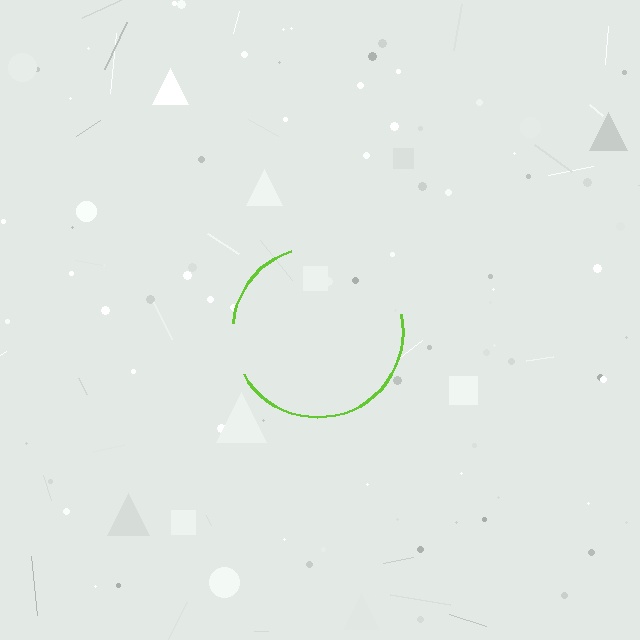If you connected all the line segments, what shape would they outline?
They would outline a circle.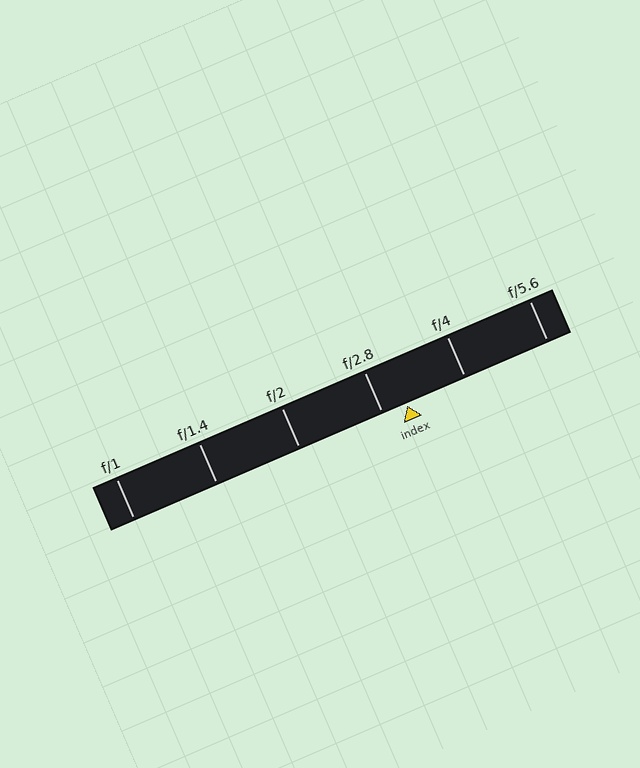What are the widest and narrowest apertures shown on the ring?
The widest aperture shown is f/1 and the narrowest is f/5.6.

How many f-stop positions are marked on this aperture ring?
There are 6 f-stop positions marked.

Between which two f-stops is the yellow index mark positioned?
The index mark is between f/2.8 and f/4.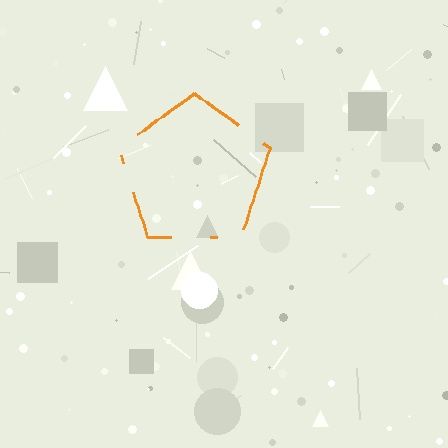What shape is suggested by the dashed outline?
The dashed outline suggests a pentagon.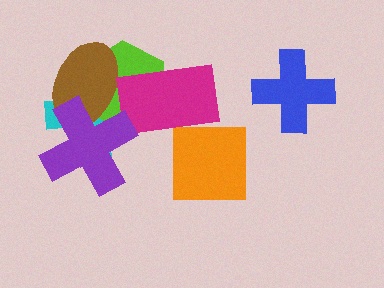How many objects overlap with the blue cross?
0 objects overlap with the blue cross.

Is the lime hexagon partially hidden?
Yes, it is partially covered by another shape.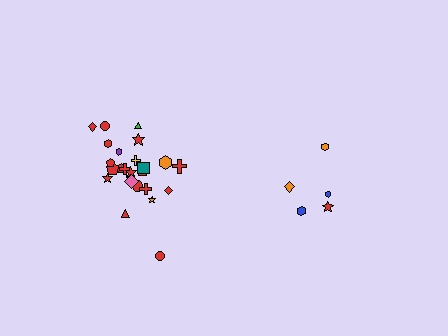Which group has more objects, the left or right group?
The left group.